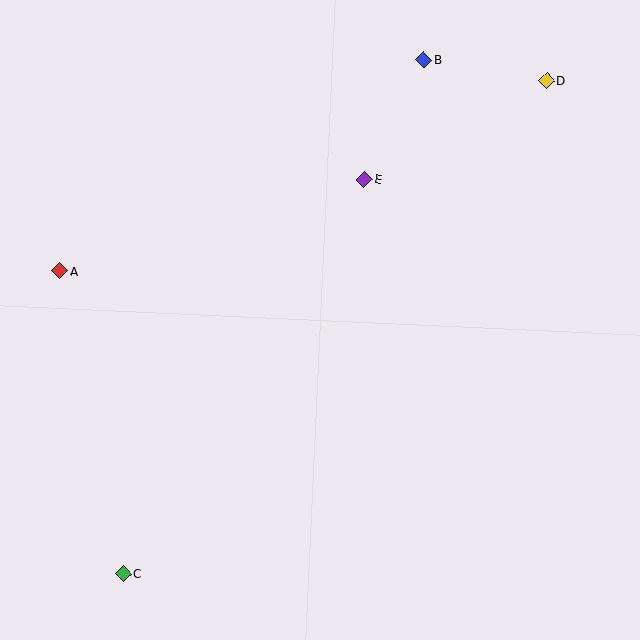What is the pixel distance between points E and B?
The distance between E and B is 133 pixels.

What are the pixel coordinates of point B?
Point B is at (424, 60).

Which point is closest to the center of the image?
Point E at (364, 179) is closest to the center.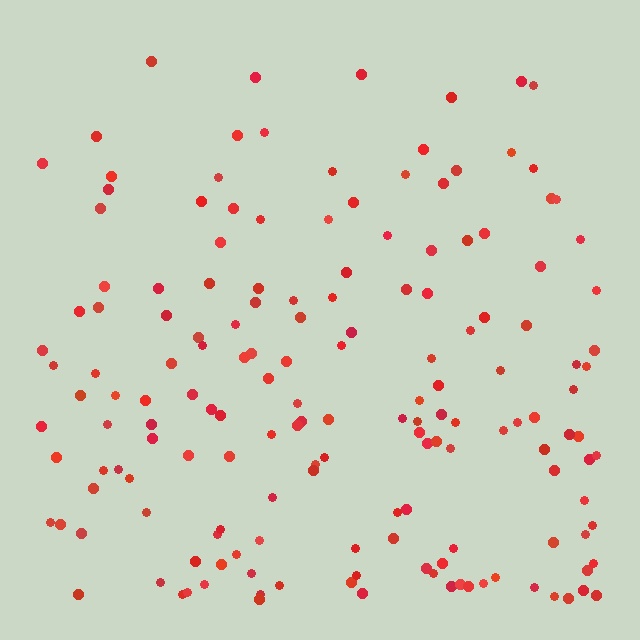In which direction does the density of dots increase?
From top to bottom, with the bottom side densest.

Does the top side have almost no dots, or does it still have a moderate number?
Still a moderate number, just noticeably fewer than the bottom.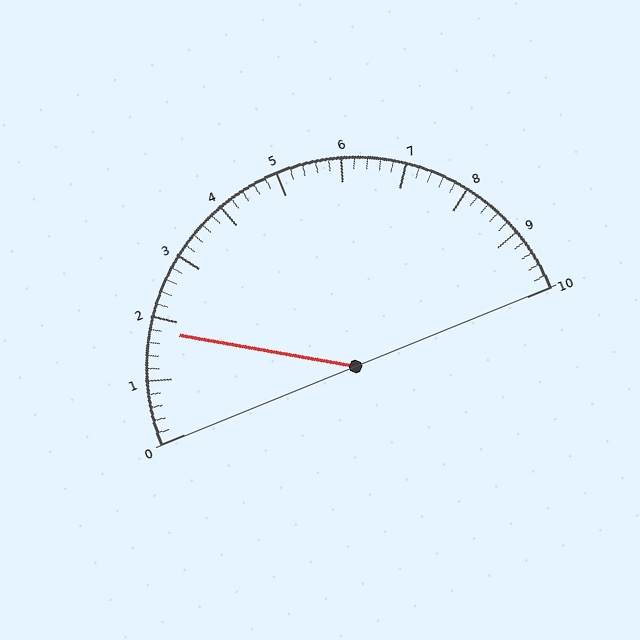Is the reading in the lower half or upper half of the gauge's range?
The reading is in the lower half of the range (0 to 10).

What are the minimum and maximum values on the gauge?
The gauge ranges from 0 to 10.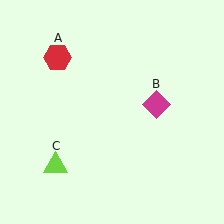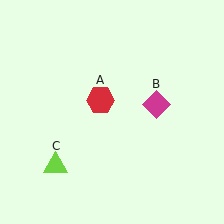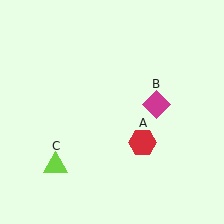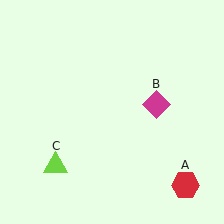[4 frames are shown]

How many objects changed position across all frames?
1 object changed position: red hexagon (object A).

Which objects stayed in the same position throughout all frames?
Magenta diamond (object B) and lime triangle (object C) remained stationary.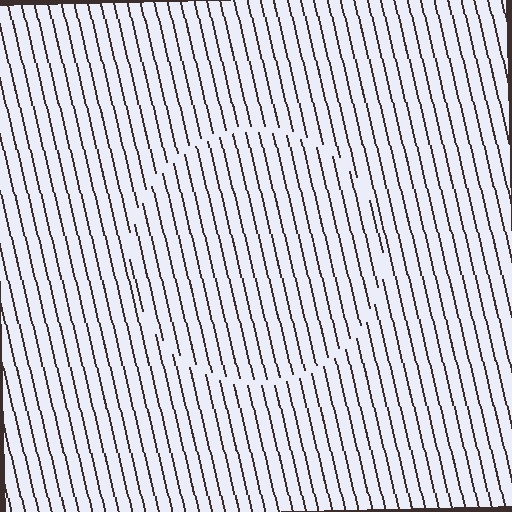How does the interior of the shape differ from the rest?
The interior of the shape contains the same grating, shifted by half a period — the contour is defined by the phase discontinuity where line-ends from the inner and outer gratings abut.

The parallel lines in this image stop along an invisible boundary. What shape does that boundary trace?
An illusory circle. The interior of the shape contains the same grating, shifted by half a period — the contour is defined by the phase discontinuity where line-ends from the inner and outer gratings abut.